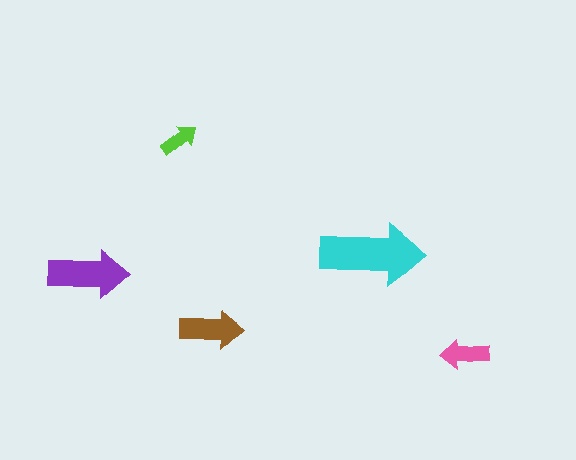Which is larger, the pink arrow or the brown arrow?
The brown one.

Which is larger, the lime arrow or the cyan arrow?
The cyan one.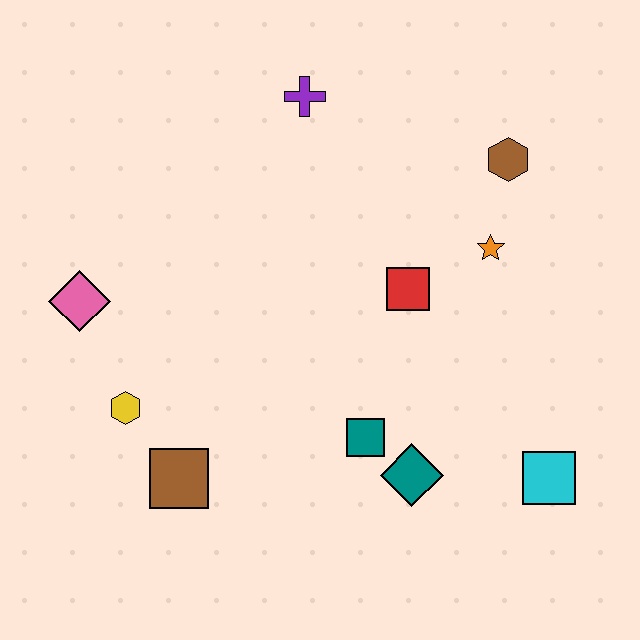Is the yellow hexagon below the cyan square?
No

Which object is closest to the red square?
The orange star is closest to the red square.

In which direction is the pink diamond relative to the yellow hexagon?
The pink diamond is above the yellow hexagon.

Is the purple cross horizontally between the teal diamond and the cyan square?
No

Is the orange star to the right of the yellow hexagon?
Yes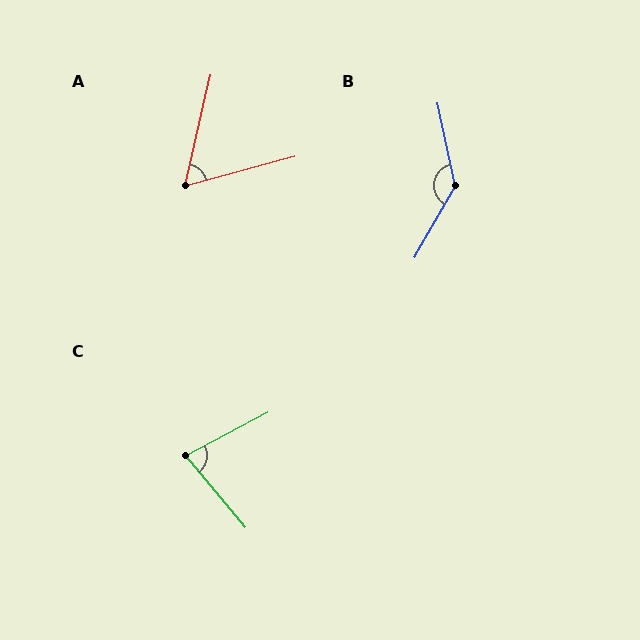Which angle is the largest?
B, at approximately 138 degrees.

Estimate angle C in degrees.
Approximately 78 degrees.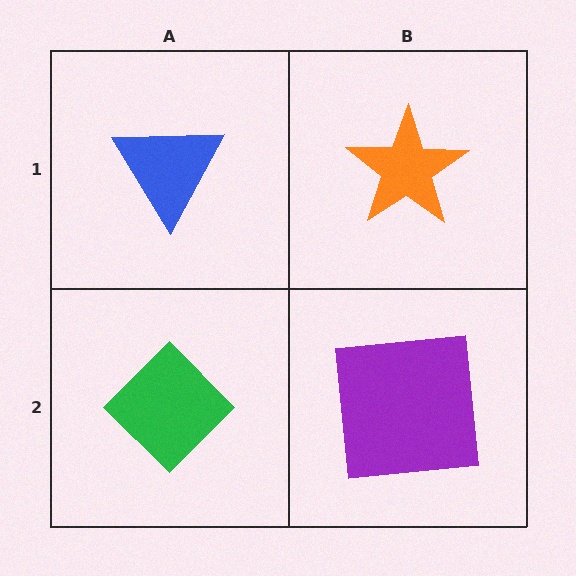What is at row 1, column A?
A blue triangle.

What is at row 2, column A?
A green diamond.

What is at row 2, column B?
A purple square.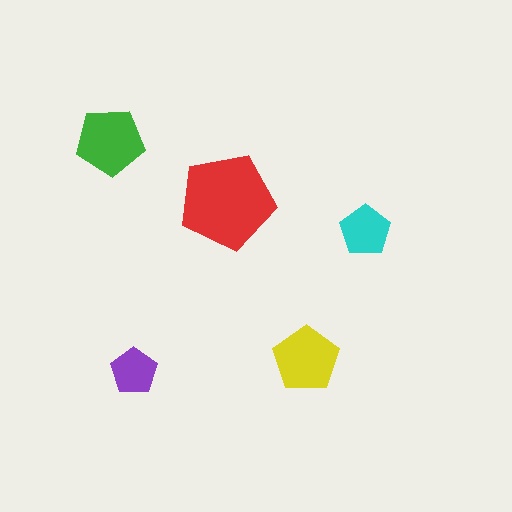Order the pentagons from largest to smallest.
the red one, the green one, the yellow one, the cyan one, the purple one.